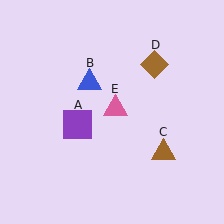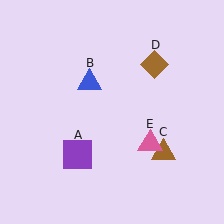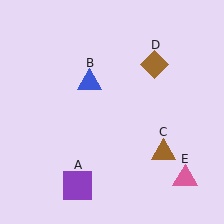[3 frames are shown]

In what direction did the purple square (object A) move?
The purple square (object A) moved down.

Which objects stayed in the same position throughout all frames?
Blue triangle (object B) and brown triangle (object C) and brown diamond (object D) remained stationary.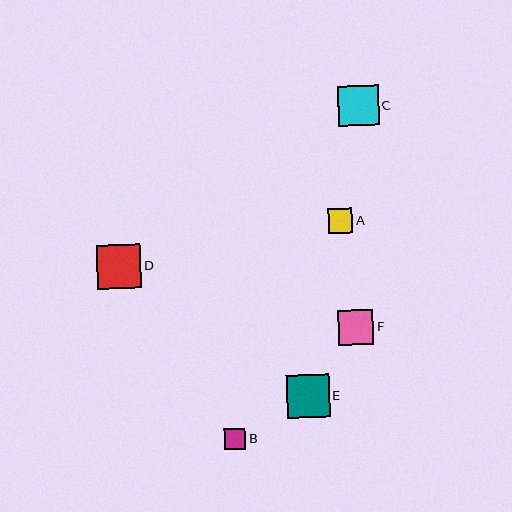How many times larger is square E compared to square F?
Square E is approximately 1.2 times the size of square F.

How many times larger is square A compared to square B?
Square A is approximately 1.1 times the size of square B.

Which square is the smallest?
Square B is the smallest with a size of approximately 21 pixels.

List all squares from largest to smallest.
From largest to smallest: D, E, C, F, A, B.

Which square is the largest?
Square D is the largest with a size of approximately 44 pixels.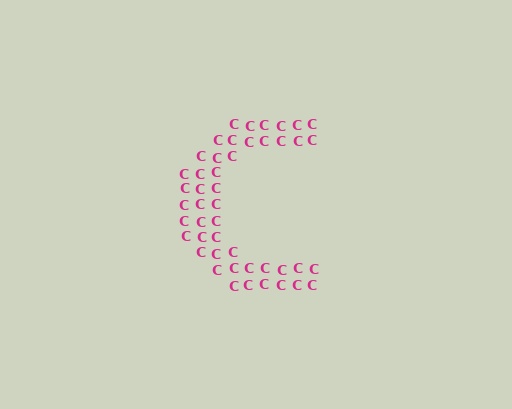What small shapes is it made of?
It is made of small letter C's.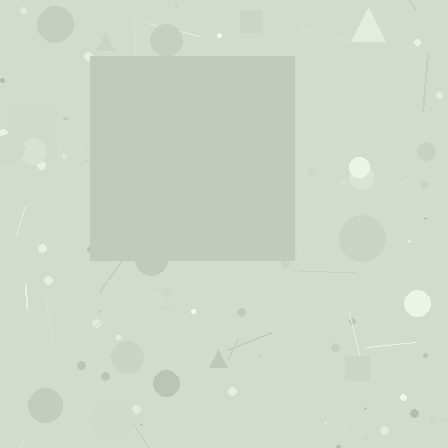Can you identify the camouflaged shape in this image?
The camouflaged shape is a square.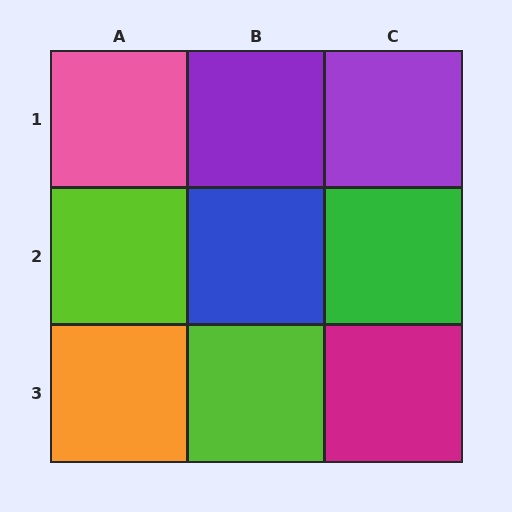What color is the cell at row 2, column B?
Blue.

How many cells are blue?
1 cell is blue.